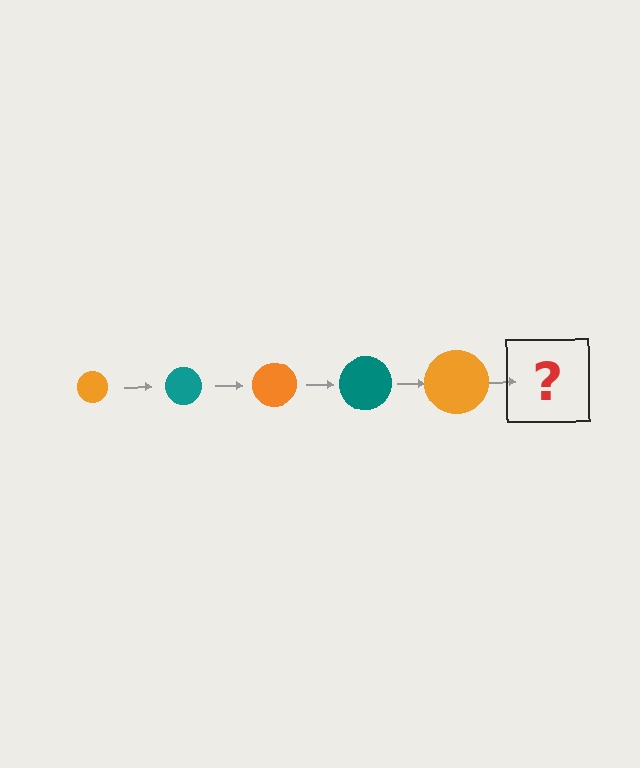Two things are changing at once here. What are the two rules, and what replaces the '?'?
The two rules are that the circle grows larger each step and the color cycles through orange and teal. The '?' should be a teal circle, larger than the previous one.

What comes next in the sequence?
The next element should be a teal circle, larger than the previous one.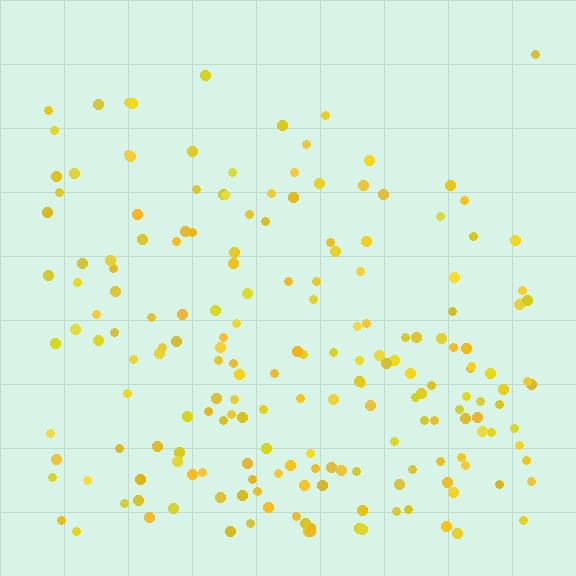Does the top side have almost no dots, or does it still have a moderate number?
Still a moderate number, just noticeably fewer than the bottom.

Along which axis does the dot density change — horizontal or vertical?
Vertical.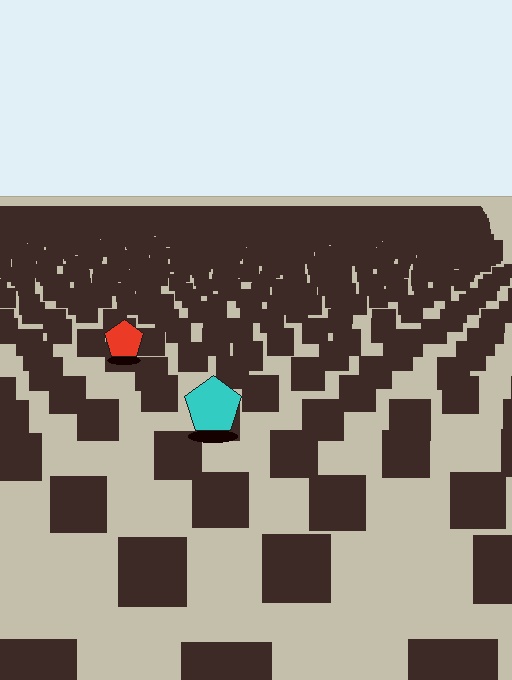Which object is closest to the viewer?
The cyan pentagon is closest. The texture marks near it are larger and more spread out.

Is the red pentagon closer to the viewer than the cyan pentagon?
No. The cyan pentagon is closer — you can tell from the texture gradient: the ground texture is coarser near it.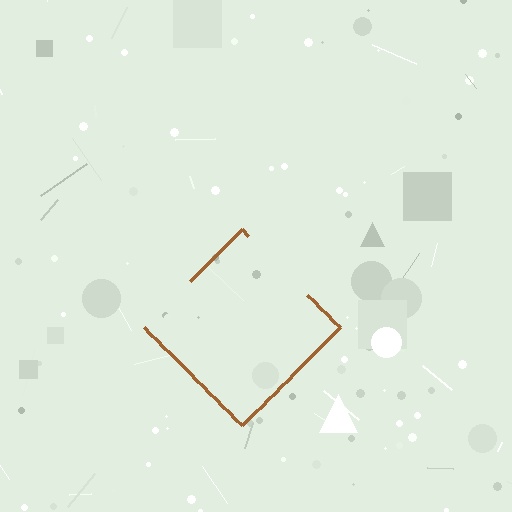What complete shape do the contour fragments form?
The contour fragments form a diamond.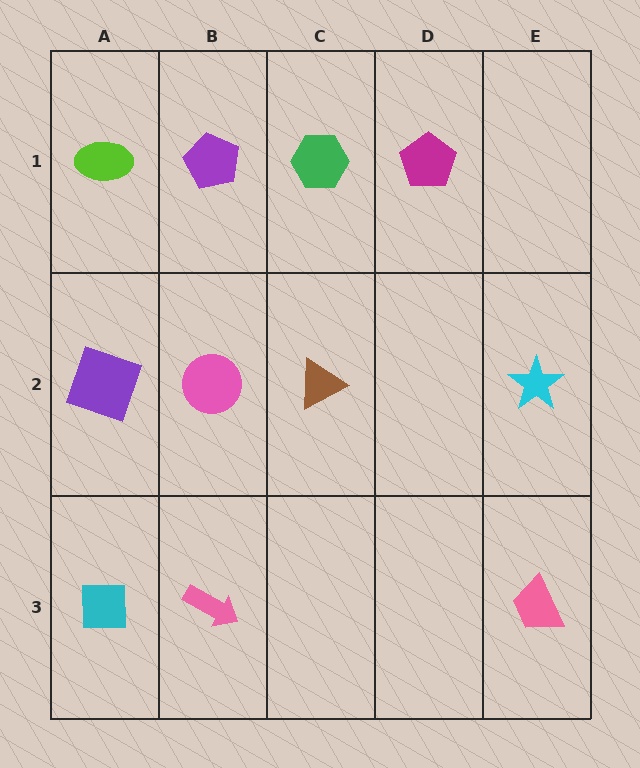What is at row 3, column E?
A pink trapezoid.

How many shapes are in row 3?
3 shapes.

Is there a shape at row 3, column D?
No, that cell is empty.